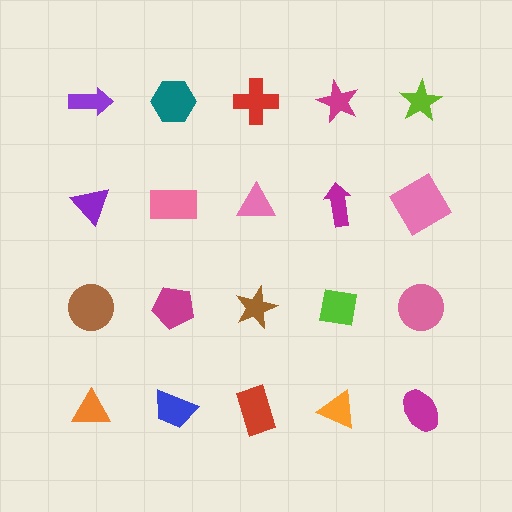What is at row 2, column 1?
A purple triangle.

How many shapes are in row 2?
5 shapes.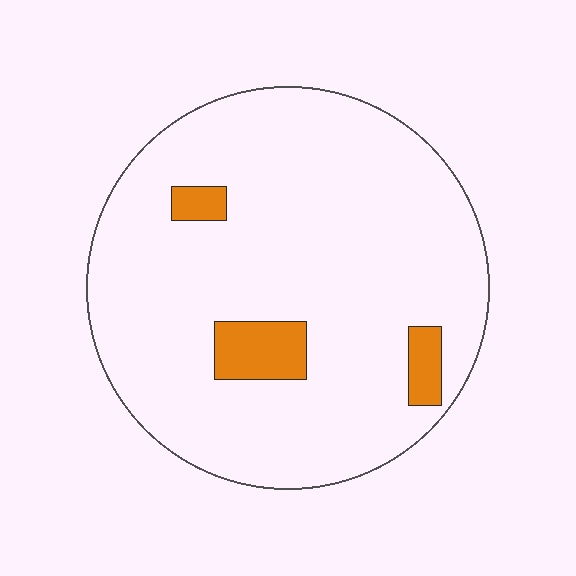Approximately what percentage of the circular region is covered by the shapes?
Approximately 10%.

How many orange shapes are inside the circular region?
3.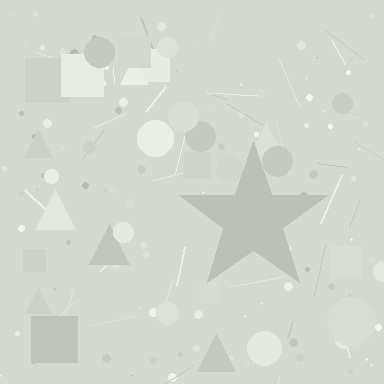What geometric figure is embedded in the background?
A star is embedded in the background.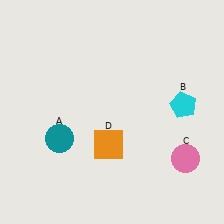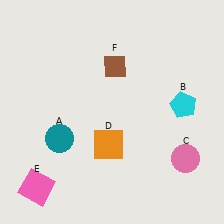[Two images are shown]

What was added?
A pink square (E), a brown diamond (F) were added in Image 2.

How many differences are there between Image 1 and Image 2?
There are 2 differences between the two images.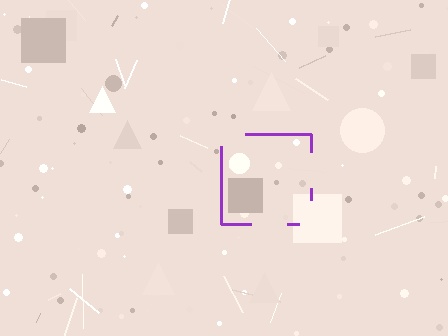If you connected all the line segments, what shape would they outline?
They would outline a square.